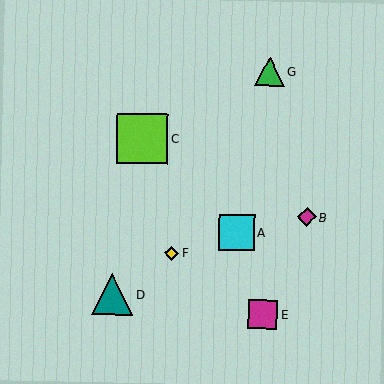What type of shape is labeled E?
Shape E is a magenta square.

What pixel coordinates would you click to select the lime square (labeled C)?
Click at (142, 138) to select the lime square C.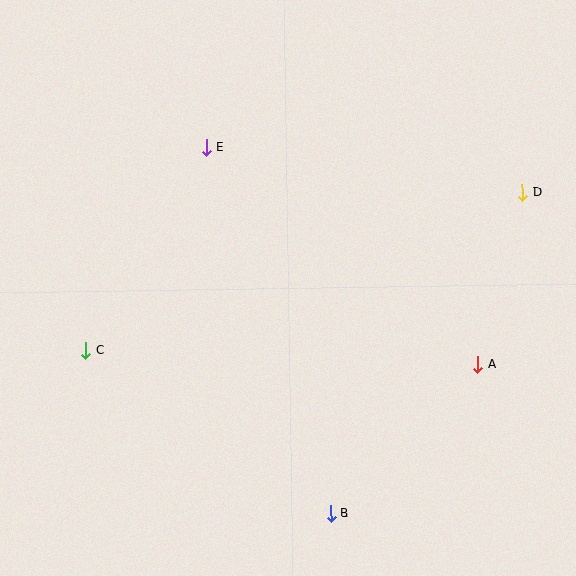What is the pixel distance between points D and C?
The distance between D and C is 464 pixels.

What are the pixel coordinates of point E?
Point E is at (206, 148).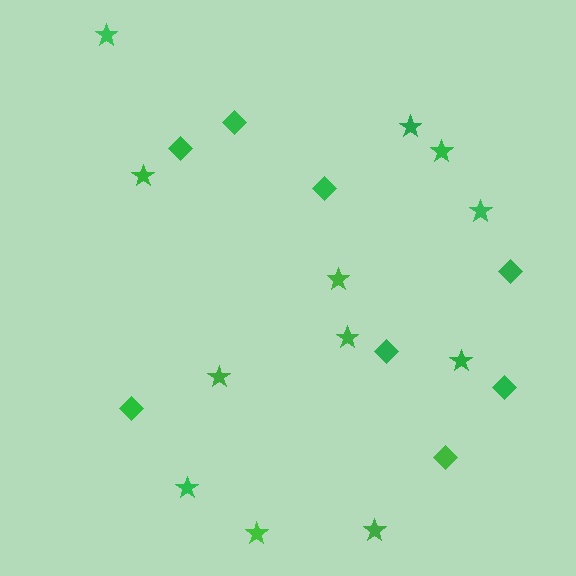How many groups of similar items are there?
There are 2 groups: one group of stars (12) and one group of diamonds (8).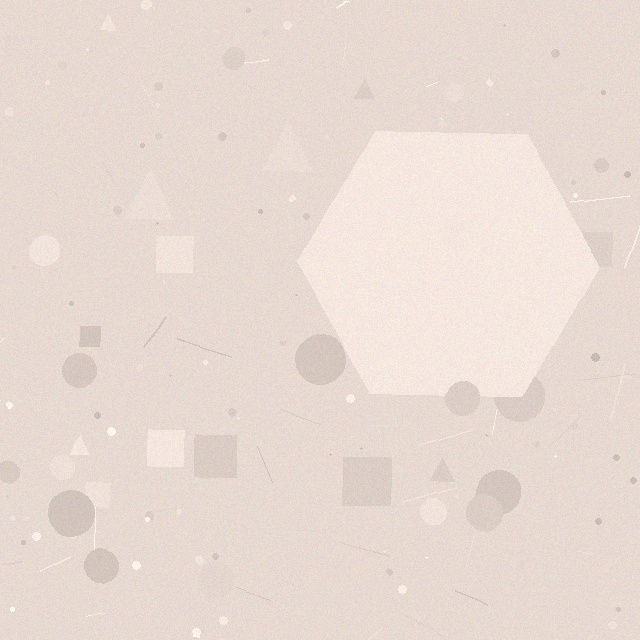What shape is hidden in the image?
A hexagon is hidden in the image.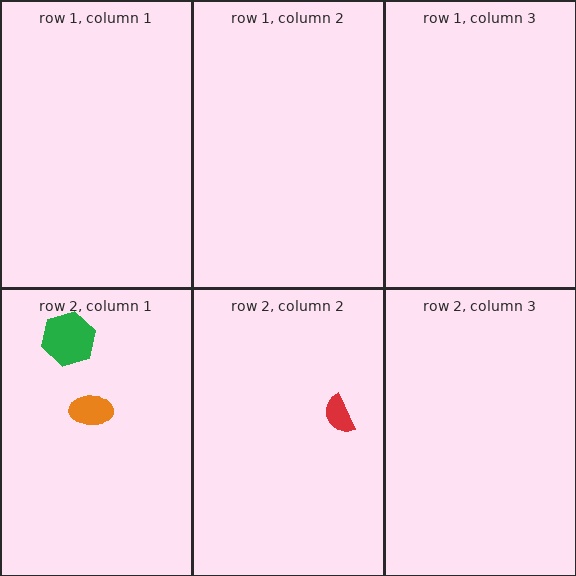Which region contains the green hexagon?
The row 2, column 1 region.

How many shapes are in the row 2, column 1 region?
2.